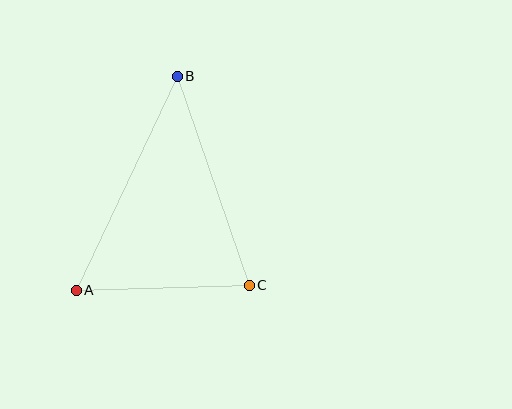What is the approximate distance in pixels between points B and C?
The distance between B and C is approximately 221 pixels.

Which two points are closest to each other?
Points A and C are closest to each other.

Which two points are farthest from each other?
Points A and B are farthest from each other.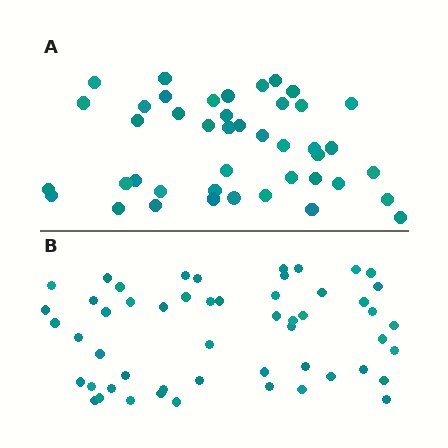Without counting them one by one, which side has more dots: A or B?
Region B (the bottom region) has more dots.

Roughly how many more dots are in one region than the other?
Region B has roughly 10 or so more dots than region A.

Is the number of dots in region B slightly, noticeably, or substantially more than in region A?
Region B has only slightly more — the two regions are fairly close. The ratio is roughly 1.2 to 1.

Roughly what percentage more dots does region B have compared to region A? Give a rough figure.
About 25% more.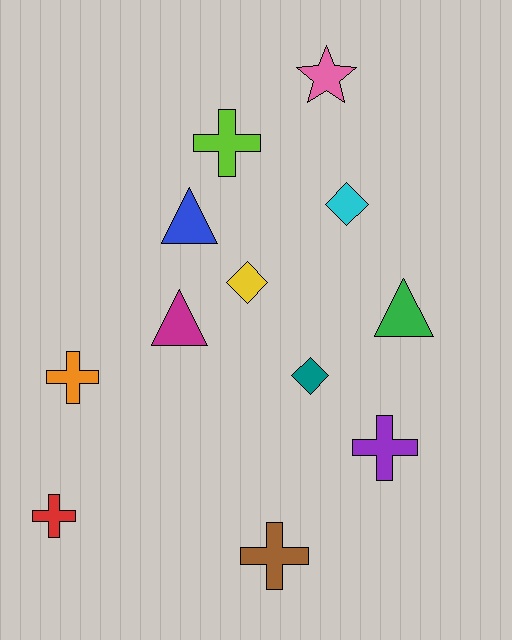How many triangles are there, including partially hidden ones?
There are 3 triangles.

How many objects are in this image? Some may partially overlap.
There are 12 objects.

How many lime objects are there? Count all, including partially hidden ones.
There is 1 lime object.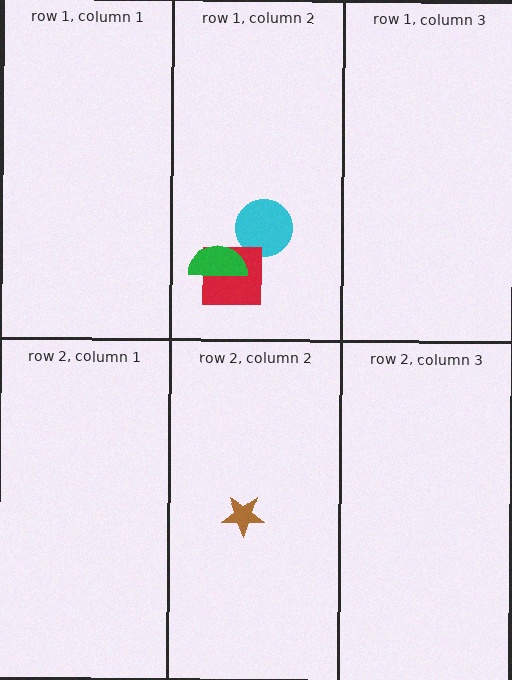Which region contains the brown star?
The row 2, column 2 region.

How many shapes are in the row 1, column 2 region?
3.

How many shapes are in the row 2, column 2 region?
1.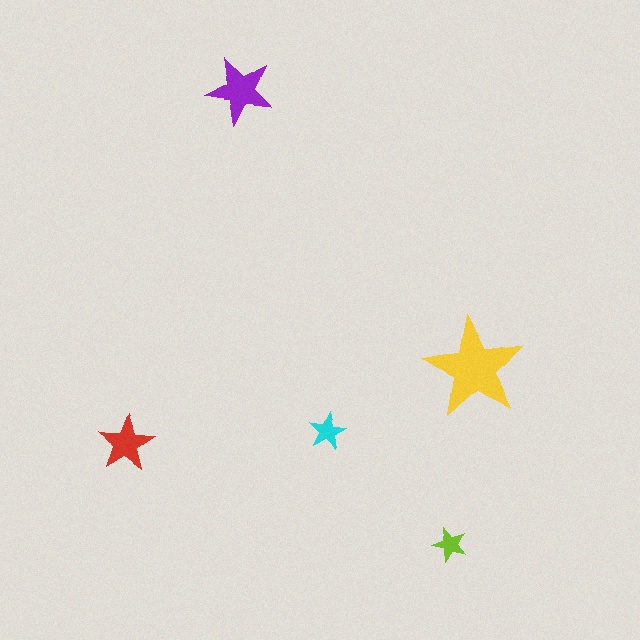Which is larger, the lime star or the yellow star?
The yellow one.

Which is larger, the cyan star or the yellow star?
The yellow one.